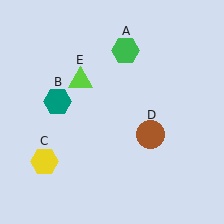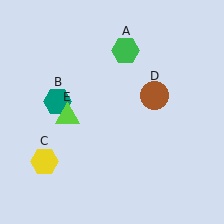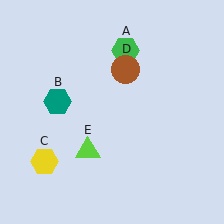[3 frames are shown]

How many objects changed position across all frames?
2 objects changed position: brown circle (object D), lime triangle (object E).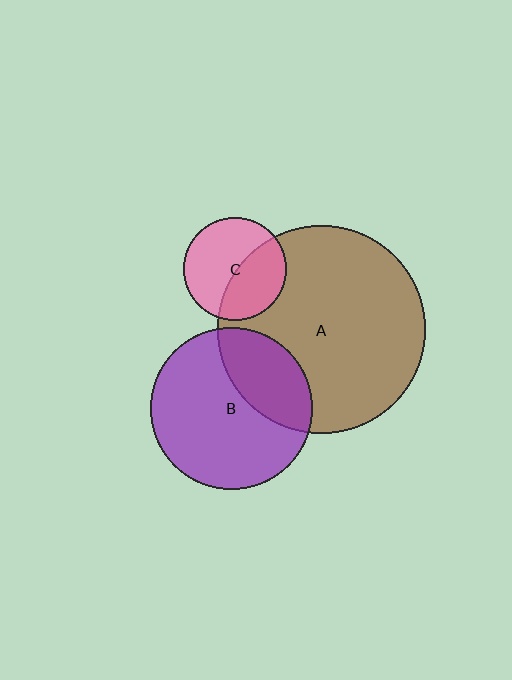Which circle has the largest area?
Circle A (brown).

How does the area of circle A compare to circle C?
Approximately 4.1 times.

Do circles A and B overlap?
Yes.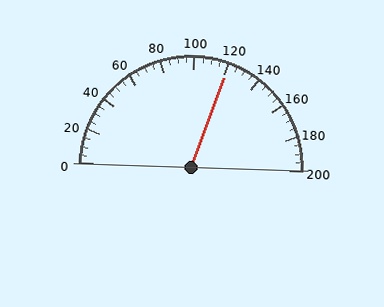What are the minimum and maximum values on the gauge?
The gauge ranges from 0 to 200.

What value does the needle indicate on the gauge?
The needle indicates approximately 120.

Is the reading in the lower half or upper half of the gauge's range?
The reading is in the upper half of the range (0 to 200).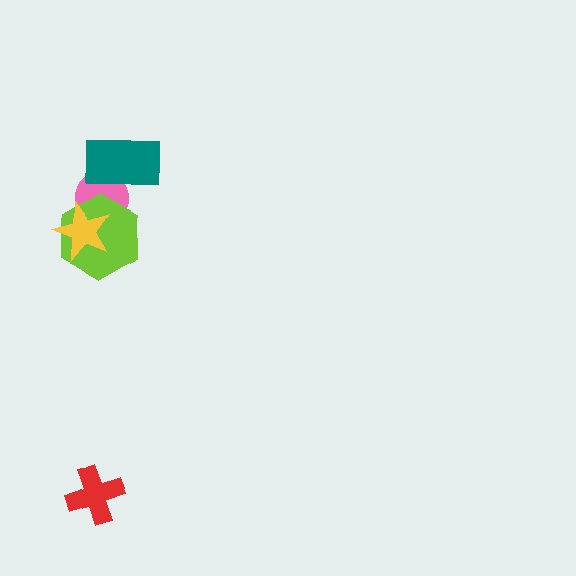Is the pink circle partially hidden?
Yes, it is partially covered by another shape.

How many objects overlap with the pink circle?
3 objects overlap with the pink circle.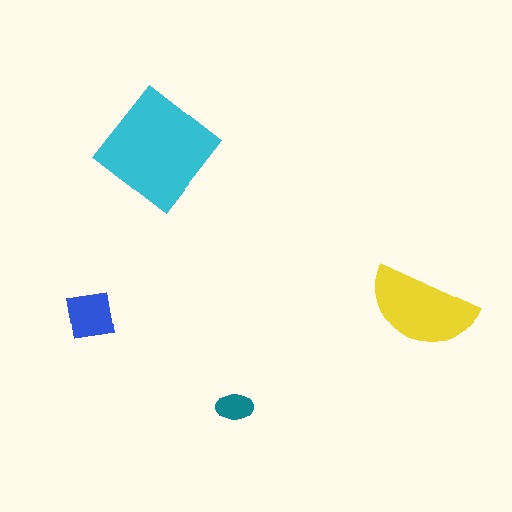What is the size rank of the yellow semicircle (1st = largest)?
2nd.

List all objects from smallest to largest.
The teal ellipse, the blue square, the yellow semicircle, the cyan diamond.